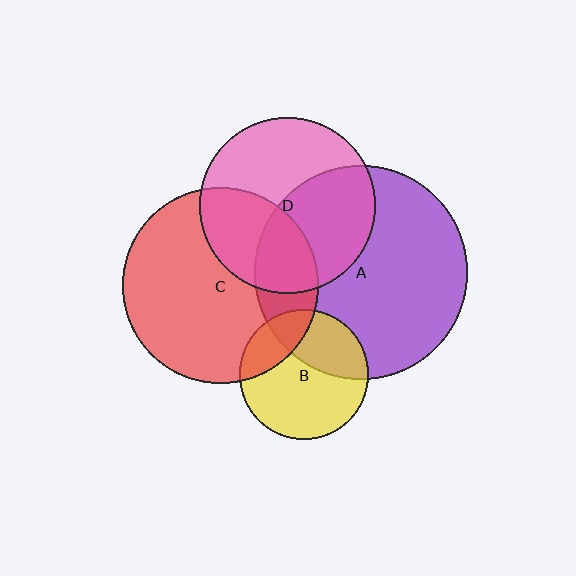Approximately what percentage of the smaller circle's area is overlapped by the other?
Approximately 45%.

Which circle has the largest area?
Circle A (purple).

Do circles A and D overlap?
Yes.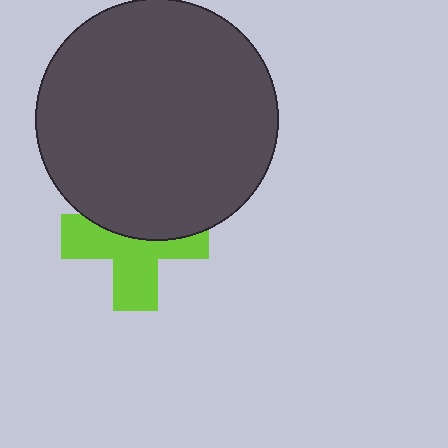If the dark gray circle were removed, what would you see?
You would see the complete lime cross.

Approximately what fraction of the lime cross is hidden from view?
Roughly 43% of the lime cross is hidden behind the dark gray circle.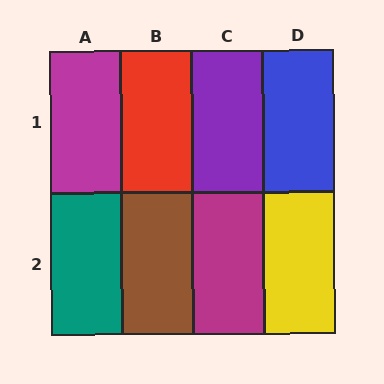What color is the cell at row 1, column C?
Purple.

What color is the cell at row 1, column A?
Magenta.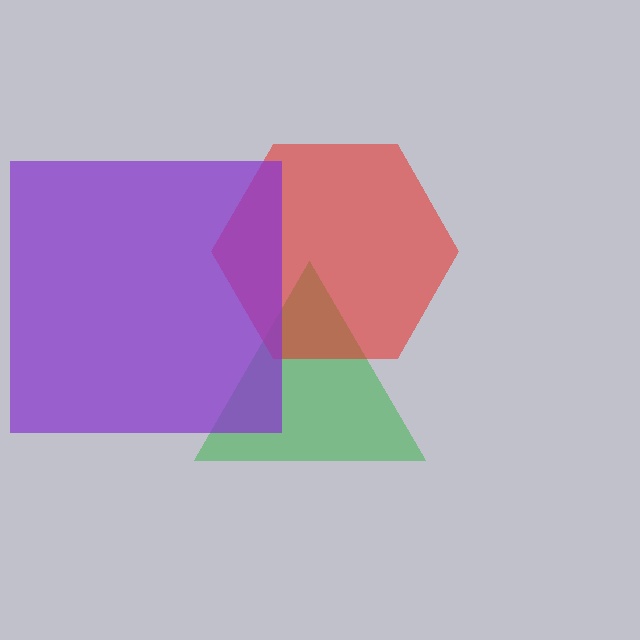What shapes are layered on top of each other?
The layered shapes are: a green triangle, a red hexagon, a purple square.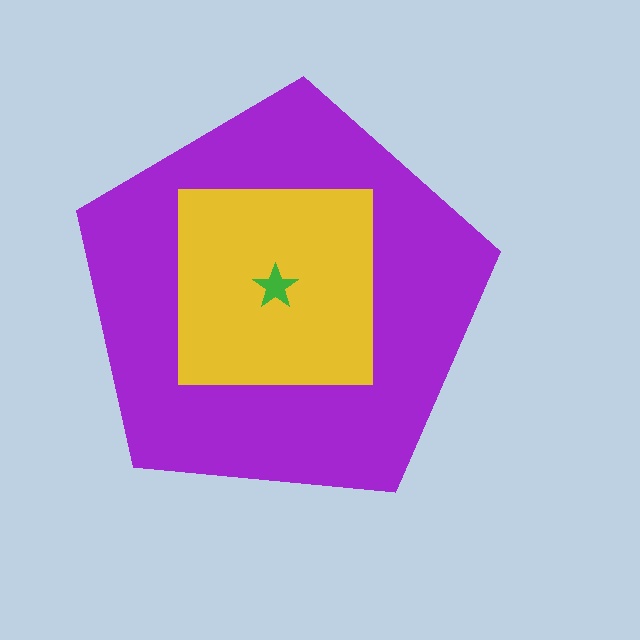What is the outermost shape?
The purple pentagon.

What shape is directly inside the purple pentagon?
The yellow square.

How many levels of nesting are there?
3.